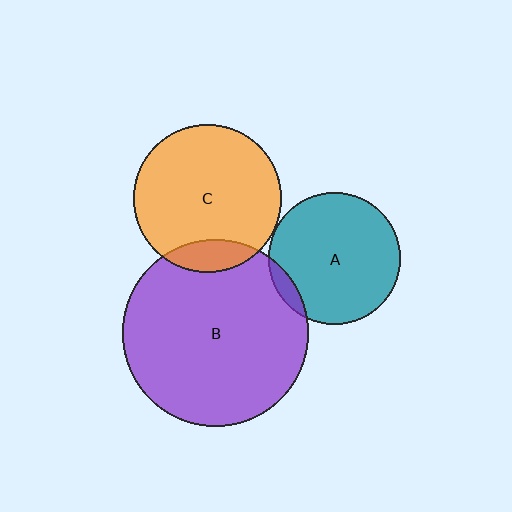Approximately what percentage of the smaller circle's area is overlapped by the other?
Approximately 10%.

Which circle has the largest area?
Circle B (purple).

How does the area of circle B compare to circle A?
Approximately 2.0 times.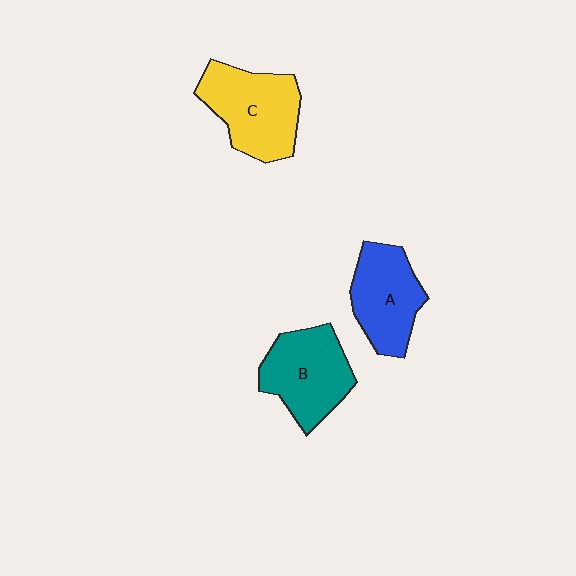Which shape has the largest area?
Shape C (yellow).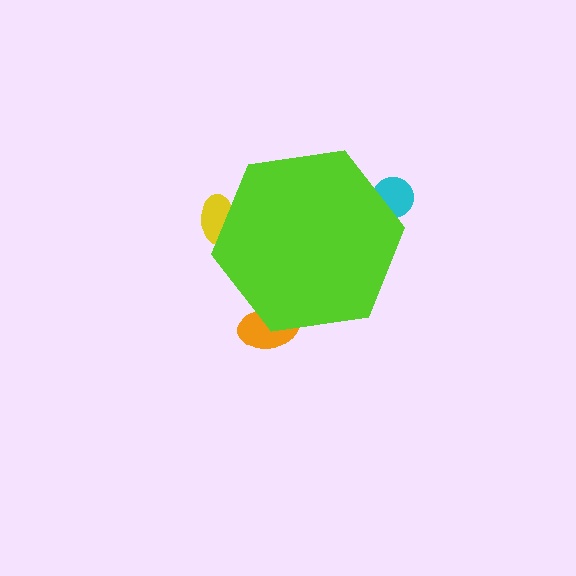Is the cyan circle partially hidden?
Yes, the cyan circle is partially hidden behind the lime hexagon.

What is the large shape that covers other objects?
A lime hexagon.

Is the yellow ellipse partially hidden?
Yes, the yellow ellipse is partially hidden behind the lime hexagon.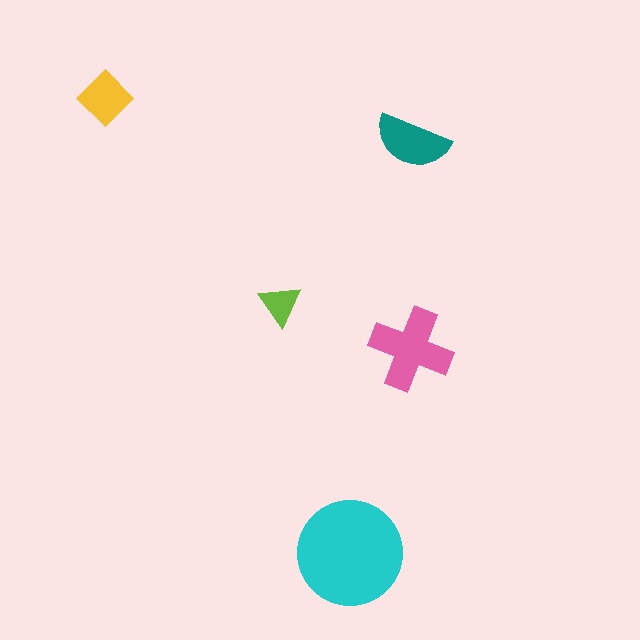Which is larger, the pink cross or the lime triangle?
The pink cross.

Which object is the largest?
The cyan circle.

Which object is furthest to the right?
The pink cross is rightmost.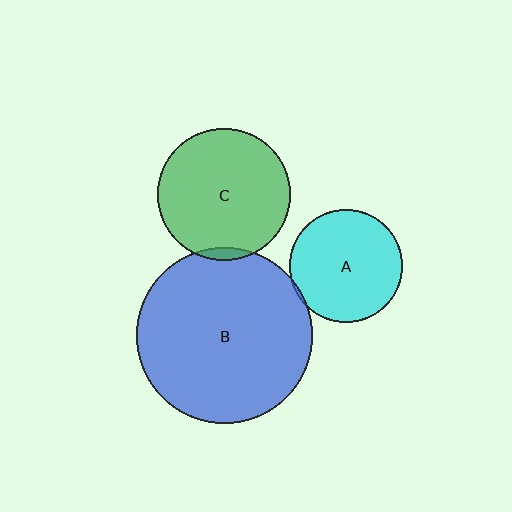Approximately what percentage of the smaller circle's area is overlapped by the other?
Approximately 5%.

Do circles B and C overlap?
Yes.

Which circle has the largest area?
Circle B (blue).